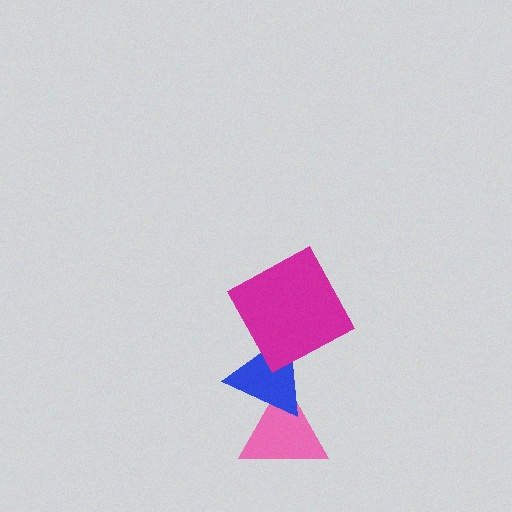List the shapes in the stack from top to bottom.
From top to bottom: the magenta square, the blue triangle, the pink triangle.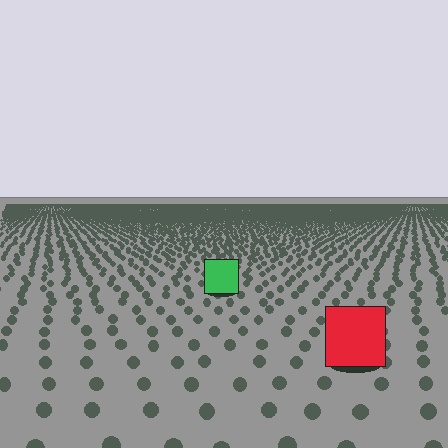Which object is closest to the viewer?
The red square is closest. The texture marks near it are larger and more spread out.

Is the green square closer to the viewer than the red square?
No. The red square is closer — you can tell from the texture gradient: the ground texture is coarser near it.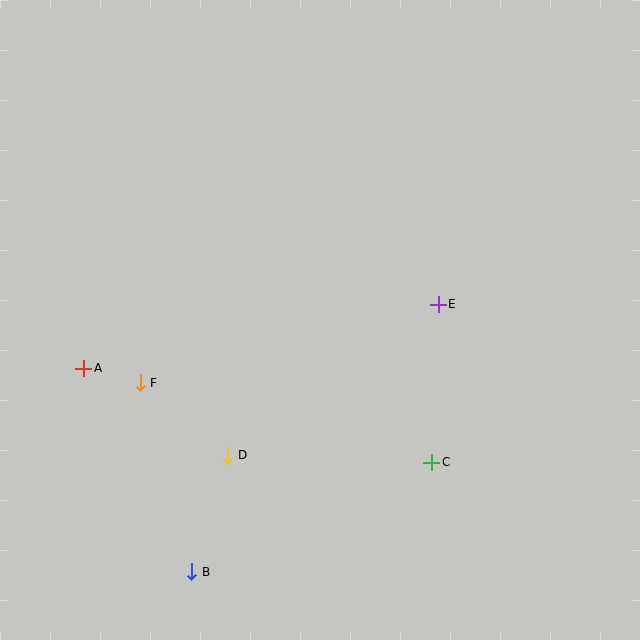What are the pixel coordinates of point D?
Point D is at (228, 455).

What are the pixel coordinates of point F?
Point F is at (140, 383).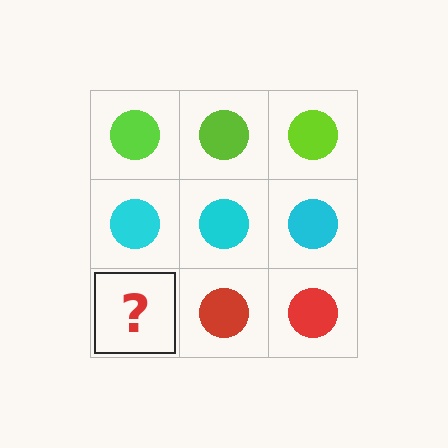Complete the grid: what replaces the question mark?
The question mark should be replaced with a red circle.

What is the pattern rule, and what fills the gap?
The rule is that each row has a consistent color. The gap should be filled with a red circle.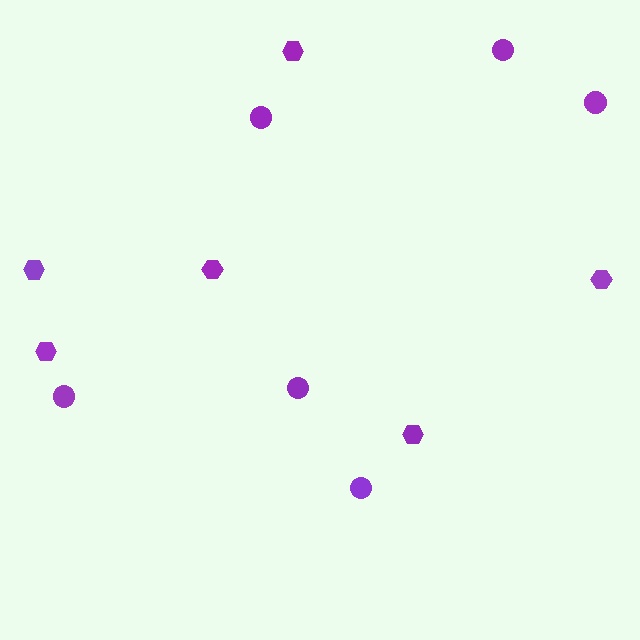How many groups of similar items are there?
There are 2 groups: one group of circles (6) and one group of hexagons (6).